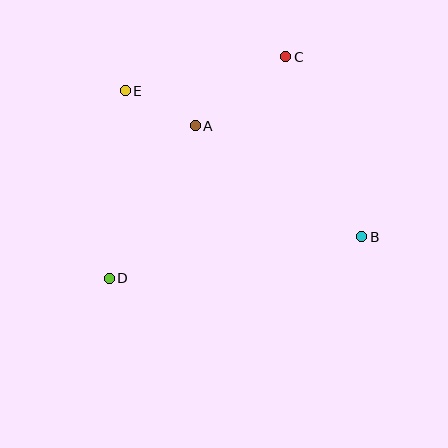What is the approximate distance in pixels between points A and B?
The distance between A and B is approximately 200 pixels.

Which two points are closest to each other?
Points A and E are closest to each other.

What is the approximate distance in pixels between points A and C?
The distance between A and C is approximately 114 pixels.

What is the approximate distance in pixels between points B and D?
The distance between B and D is approximately 256 pixels.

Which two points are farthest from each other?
Points C and D are farthest from each other.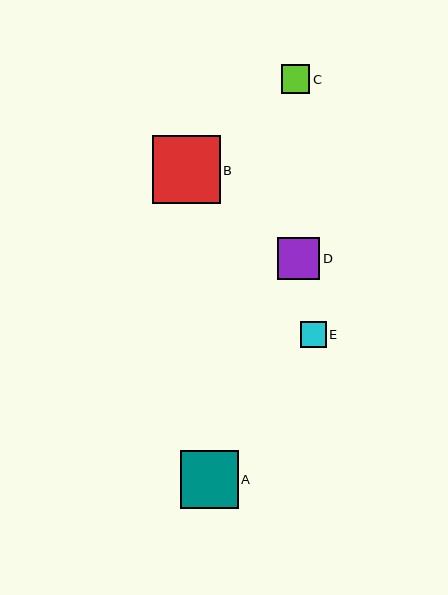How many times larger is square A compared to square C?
Square A is approximately 2.0 times the size of square C.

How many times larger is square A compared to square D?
Square A is approximately 1.4 times the size of square D.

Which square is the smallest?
Square E is the smallest with a size of approximately 26 pixels.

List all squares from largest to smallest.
From largest to smallest: B, A, D, C, E.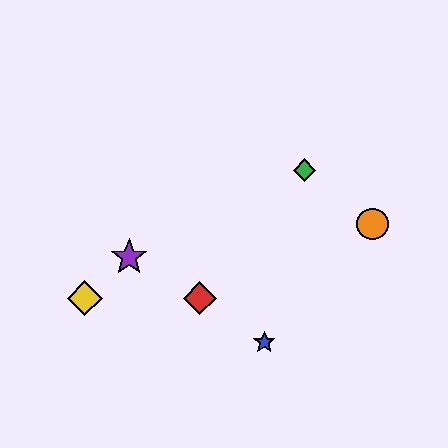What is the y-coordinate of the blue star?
The blue star is at y≈342.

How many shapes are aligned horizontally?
2 shapes (the red diamond, the yellow diamond) are aligned horizontally.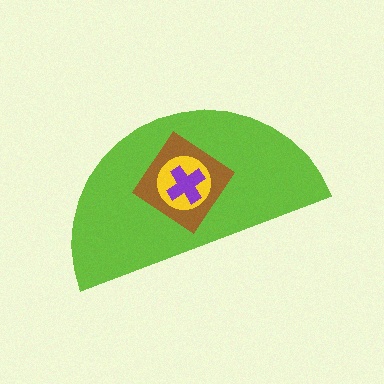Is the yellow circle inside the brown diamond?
Yes.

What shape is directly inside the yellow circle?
The purple cross.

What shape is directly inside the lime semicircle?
The brown diamond.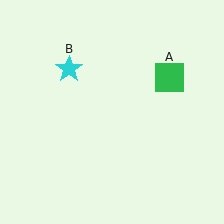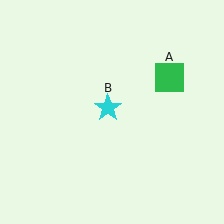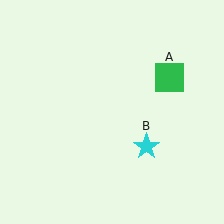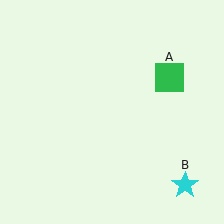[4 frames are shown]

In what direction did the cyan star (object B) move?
The cyan star (object B) moved down and to the right.